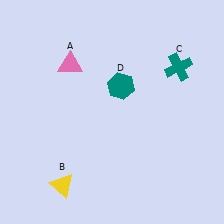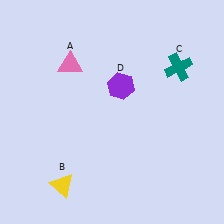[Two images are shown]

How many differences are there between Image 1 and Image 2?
There is 1 difference between the two images.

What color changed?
The hexagon (D) changed from teal in Image 1 to purple in Image 2.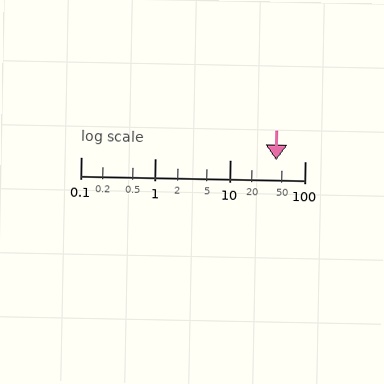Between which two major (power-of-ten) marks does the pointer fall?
The pointer is between 10 and 100.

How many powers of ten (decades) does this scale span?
The scale spans 3 decades, from 0.1 to 100.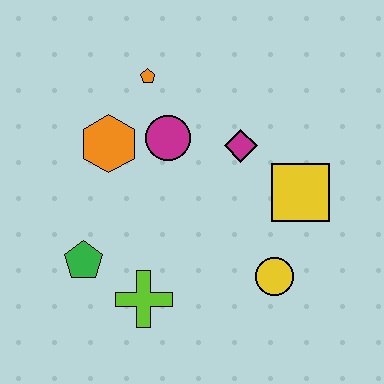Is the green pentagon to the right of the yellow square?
No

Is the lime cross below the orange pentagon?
Yes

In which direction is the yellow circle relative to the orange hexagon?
The yellow circle is to the right of the orange hexagon.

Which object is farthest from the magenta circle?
The yellow circle is farthest from the magenta circle.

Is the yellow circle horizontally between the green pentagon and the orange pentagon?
No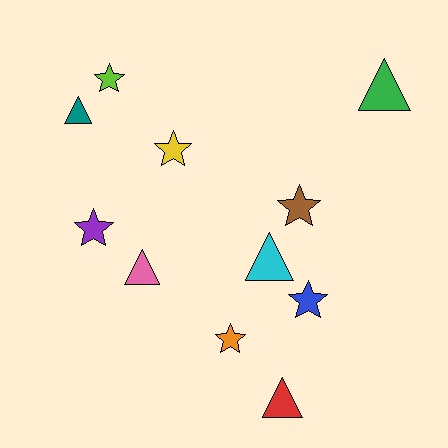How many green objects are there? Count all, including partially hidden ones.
There is 1 green object.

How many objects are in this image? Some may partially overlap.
There are 11 objects.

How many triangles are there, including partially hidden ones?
There are 5 triangles.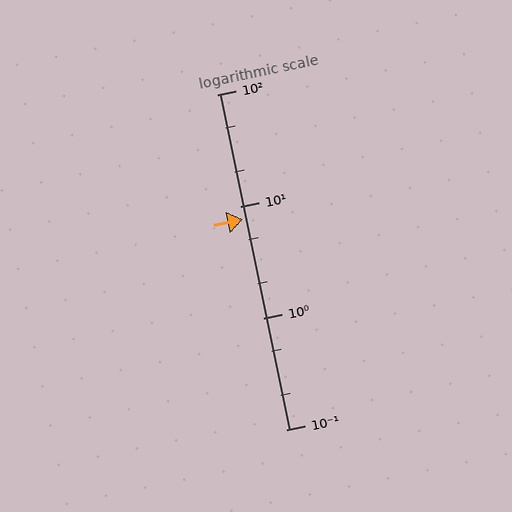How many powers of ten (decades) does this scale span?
The scale spans 3 decades, from 0.1 to 100.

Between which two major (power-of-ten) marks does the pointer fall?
The pointer is between 1 and 10.